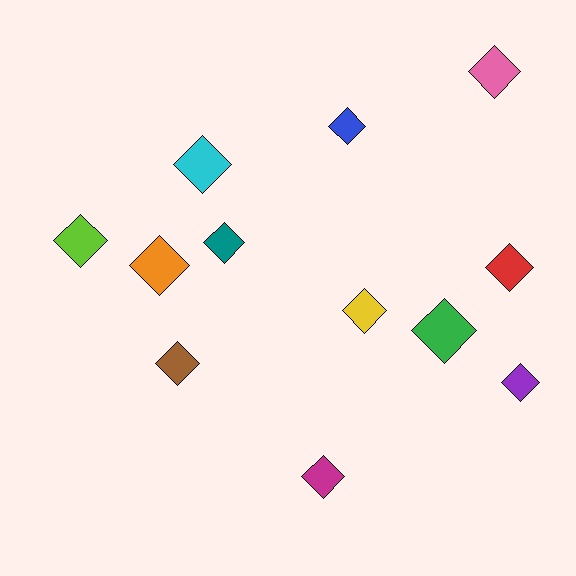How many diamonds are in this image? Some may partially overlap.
There are 12 diamonds.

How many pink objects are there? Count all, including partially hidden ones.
There is 1 pink object.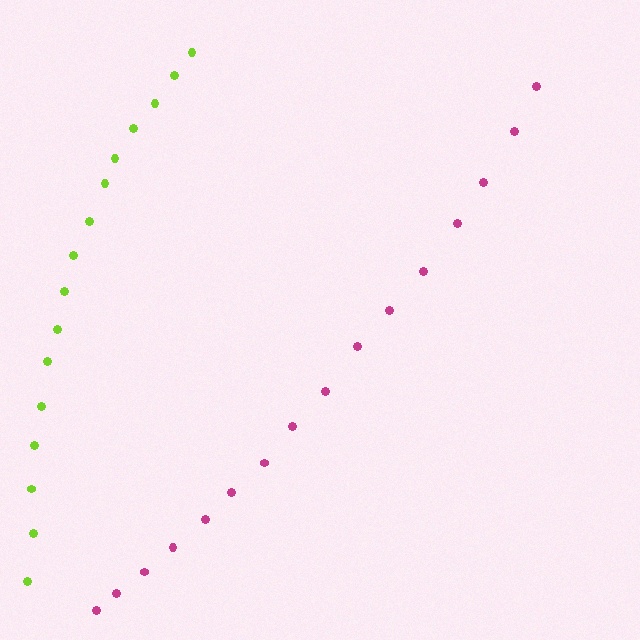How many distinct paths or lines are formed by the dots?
There are 2 distinct paths.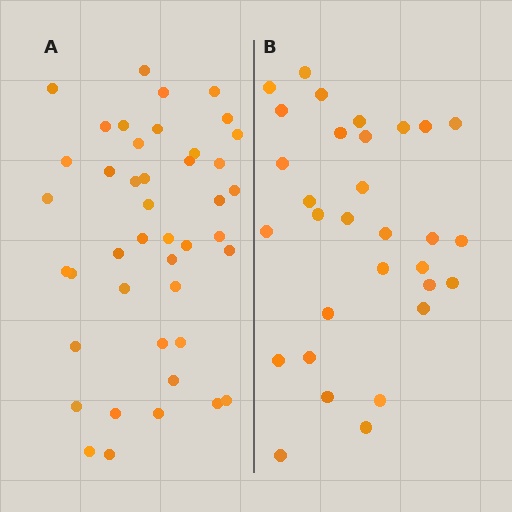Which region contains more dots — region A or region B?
Region A (the left region) has more dots.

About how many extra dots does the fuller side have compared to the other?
Region A has roughly 12 or so more dots than region B.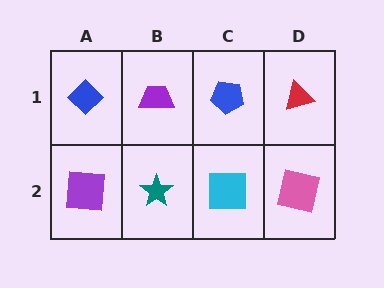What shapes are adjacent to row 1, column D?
A pink square (row 2, column D), a blue pentagon (row 1, column C).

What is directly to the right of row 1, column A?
A purple trapezoid.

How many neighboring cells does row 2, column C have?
3.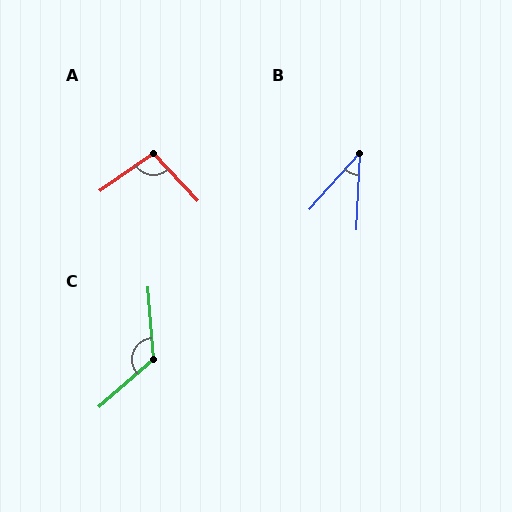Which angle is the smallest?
B, at approximately 39 degrees.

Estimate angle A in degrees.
Approximately 99 degrees.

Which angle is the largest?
C, at approximately 127 degrees.